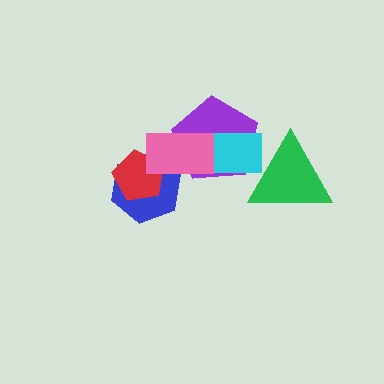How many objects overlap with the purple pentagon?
3 objects overlap with the purple pentagon.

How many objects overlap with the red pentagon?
2 objects overlap with the red pentagon.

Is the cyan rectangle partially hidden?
Yes, it is partially covered by another shape.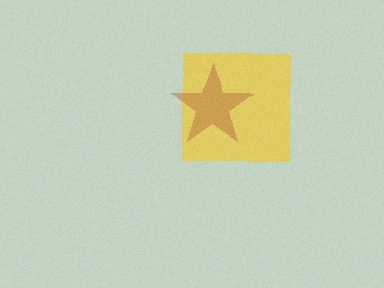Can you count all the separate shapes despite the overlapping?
Yes, there are 2 separate shapes.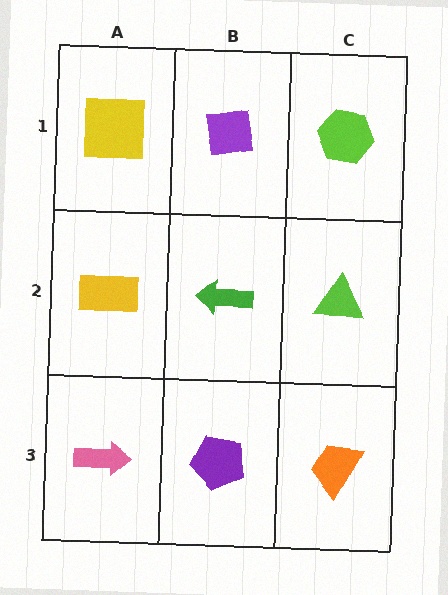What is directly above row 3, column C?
A lime triangle.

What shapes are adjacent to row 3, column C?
A lime triangle (row 2, column C), a purple pentagon (row 3, column B).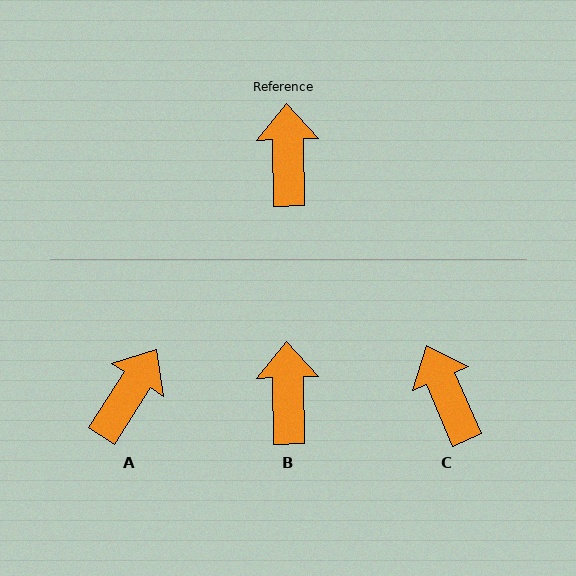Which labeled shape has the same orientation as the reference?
B.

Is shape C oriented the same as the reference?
No, it is off by about 22 degrees.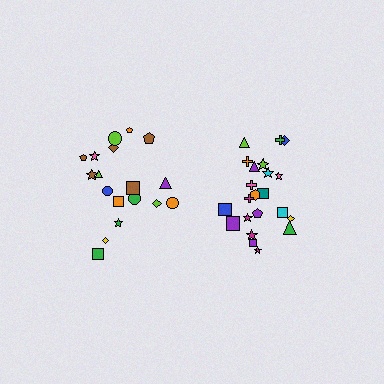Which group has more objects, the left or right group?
The right group.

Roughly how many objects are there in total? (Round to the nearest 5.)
Roughly 40 objects in total.